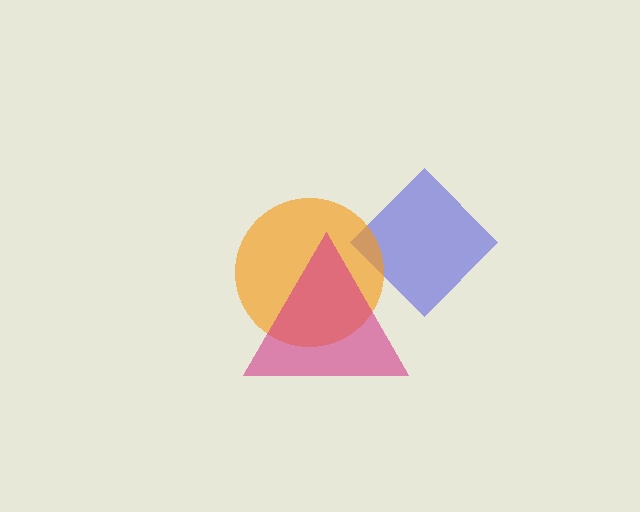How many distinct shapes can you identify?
There are 3 distinct shapes: a blue diamond, an orange circle, a magenta triangle.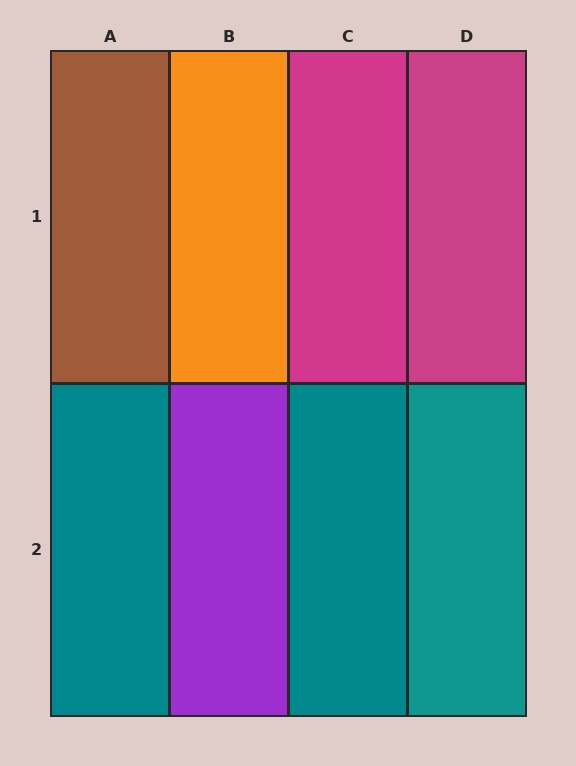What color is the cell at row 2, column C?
Teal.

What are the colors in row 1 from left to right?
Brown, orange, magenta, magenta.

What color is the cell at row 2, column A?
Teal.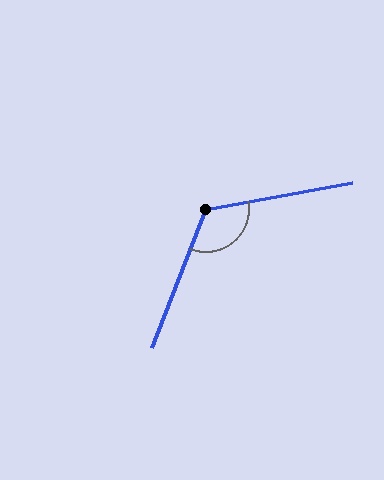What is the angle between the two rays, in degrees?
Approximately 122 degrees.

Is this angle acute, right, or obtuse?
It is obtuse.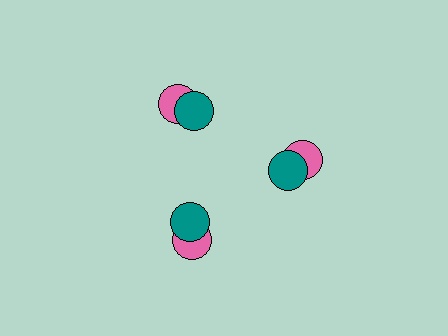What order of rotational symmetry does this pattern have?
This pattern has 3-fold rotational symmetry.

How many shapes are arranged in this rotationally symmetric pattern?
There are 6 shapes, arranged in 3 groups of 2.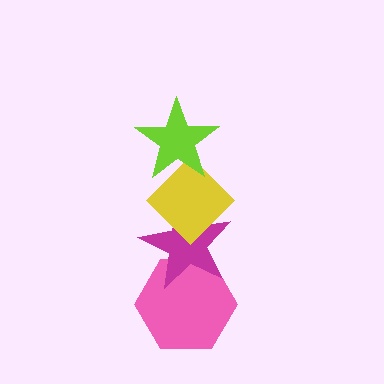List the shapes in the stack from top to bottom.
From top to bottom: the lime star, the yellow diamond, the magenta star, the pink hexagon.